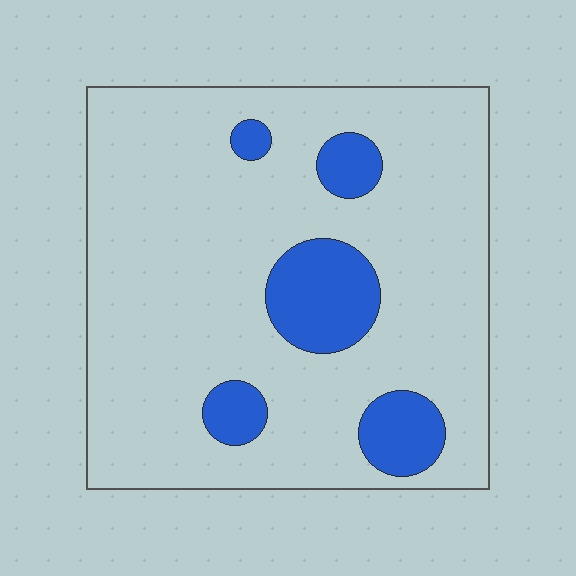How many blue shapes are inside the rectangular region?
5.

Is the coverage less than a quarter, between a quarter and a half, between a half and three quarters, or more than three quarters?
Less than a quarter.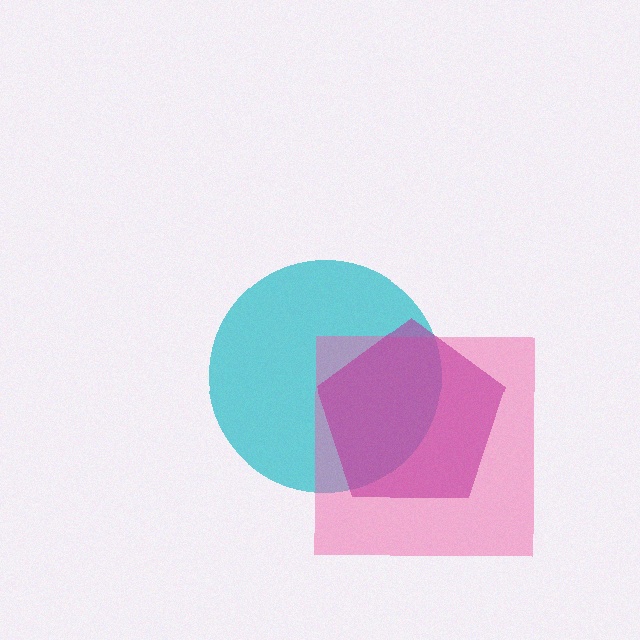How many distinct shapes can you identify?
There are 3 distinct shapes: a cyan circle, a pink square, a magenta pentagon.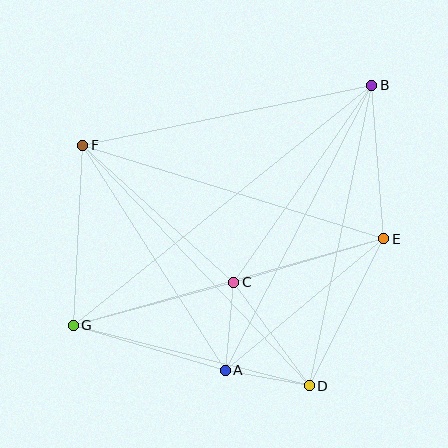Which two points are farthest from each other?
Points B and G are farthest from each other.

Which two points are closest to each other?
Points A and D are closest to each other.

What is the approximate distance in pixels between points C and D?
The distance between C and D is approximately 128 pixels.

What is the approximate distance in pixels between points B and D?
The distance between B and D is approximately 307 pixels.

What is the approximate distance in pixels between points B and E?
The distance between B and E is approximately 154 pixels.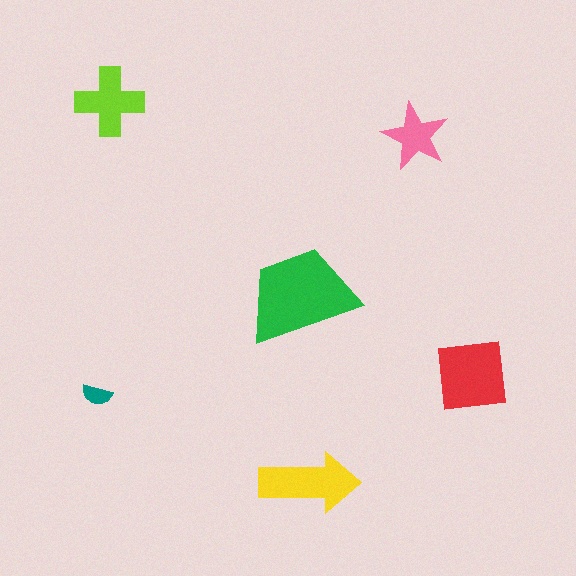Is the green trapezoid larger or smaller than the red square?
Larger.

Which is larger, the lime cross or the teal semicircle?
The lime cross.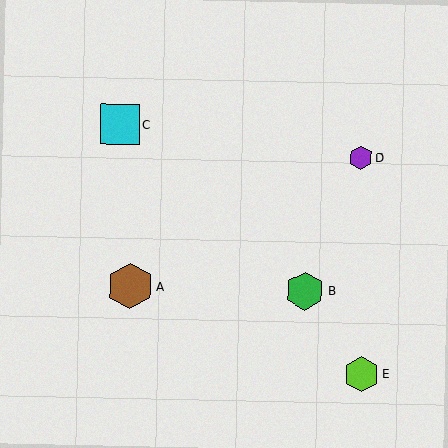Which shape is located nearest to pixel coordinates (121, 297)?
The brown hexagon (labeled A) at (130, 286) is nearest to that location.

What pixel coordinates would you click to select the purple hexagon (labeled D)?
Click at (361, 158) to select the purple hexagon D.